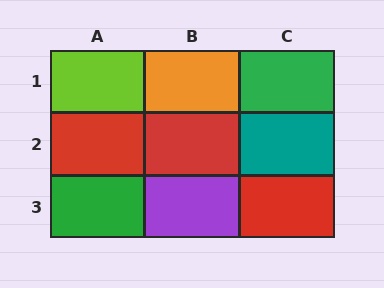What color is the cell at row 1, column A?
Lime.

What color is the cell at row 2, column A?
Red.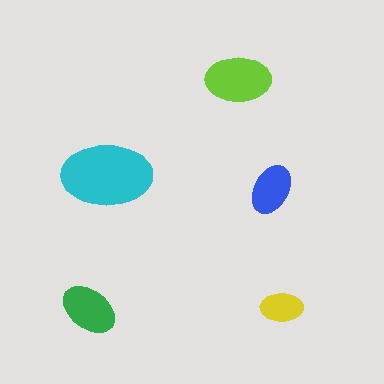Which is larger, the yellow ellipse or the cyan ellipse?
The cyan one.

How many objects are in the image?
There are 5 objects in the image.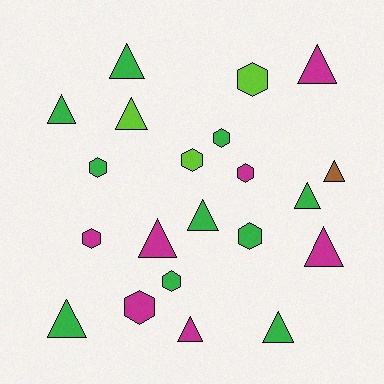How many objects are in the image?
There are 21 objects.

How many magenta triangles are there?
There are 4 magenta triangles.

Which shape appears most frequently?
Triangle, with 12 objects.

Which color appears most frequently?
Green, with 10 objects.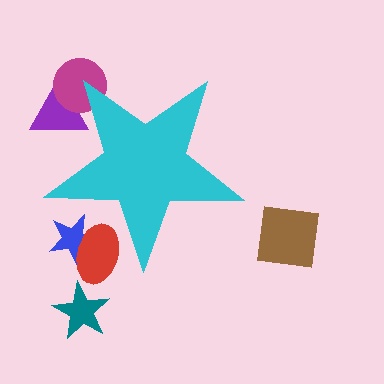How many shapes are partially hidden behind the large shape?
4 shapes are partially hidden.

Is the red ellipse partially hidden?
Yes, the red ellipse is partially hidden behind the cyan star.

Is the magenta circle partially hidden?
Yes, the magenta circle is partially hidden behind the cyan star.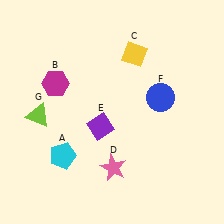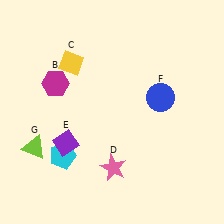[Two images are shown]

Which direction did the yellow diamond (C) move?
The yellow diamond (C) moved left.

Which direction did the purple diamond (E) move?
The purple diamond (E) moved left.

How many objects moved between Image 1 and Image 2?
3 objects moved between the two images.